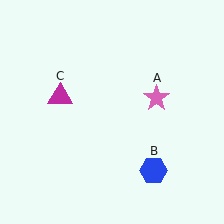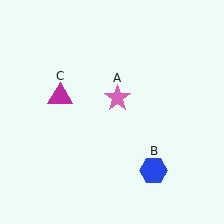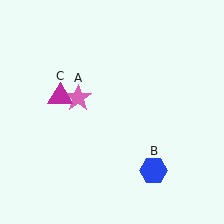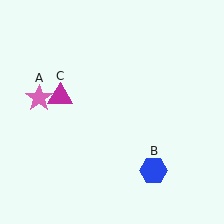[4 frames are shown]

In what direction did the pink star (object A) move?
The pink star (object A) moved left.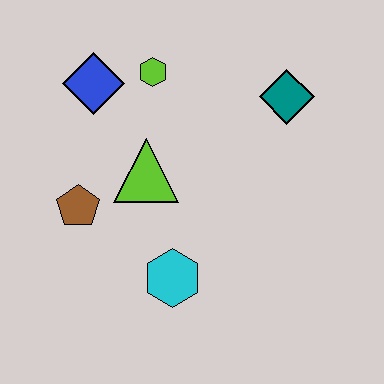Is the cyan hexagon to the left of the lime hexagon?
No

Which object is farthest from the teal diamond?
The brown pentagon is farthest from the teal diamond.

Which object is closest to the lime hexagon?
The blue diamond is closest to the lime hexagon.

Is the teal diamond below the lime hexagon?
Yes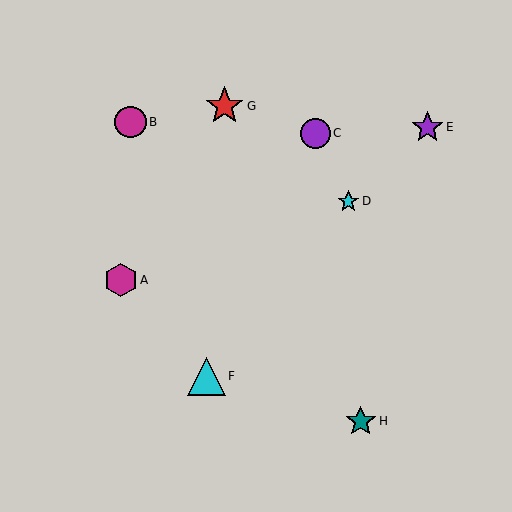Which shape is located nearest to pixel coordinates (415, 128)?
The purple star (labeled E) at (427, 127) is nearest to that location.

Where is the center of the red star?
The center of the red star is at (225, 106).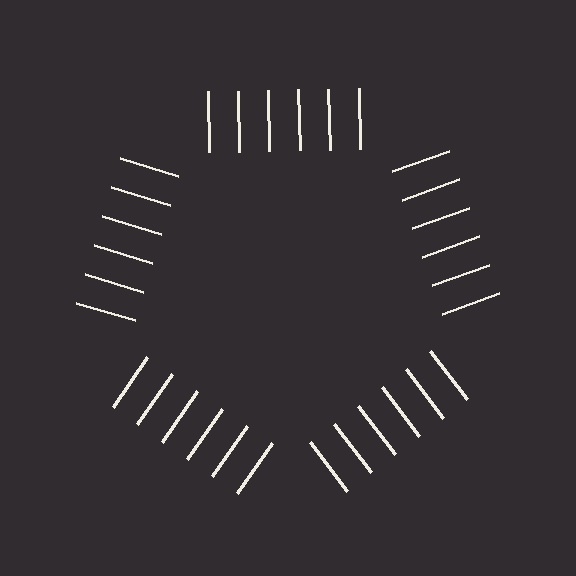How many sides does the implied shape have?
5 sides — the line-ends trace a pentagon.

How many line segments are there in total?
30 — 6 along each of the 5 edges.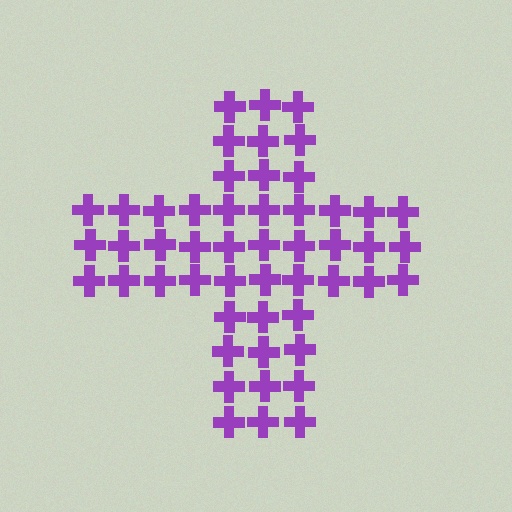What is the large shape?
The large shape is a cross.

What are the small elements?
The small elements are crosses.